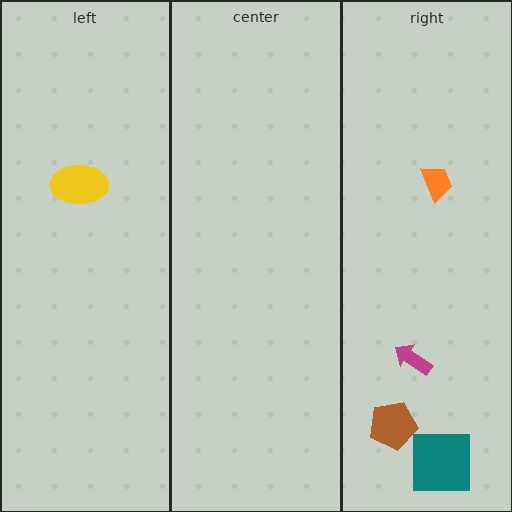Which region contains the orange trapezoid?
The right region.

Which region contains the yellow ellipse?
The left region.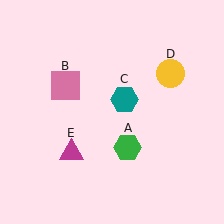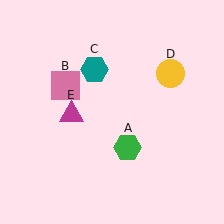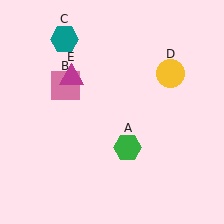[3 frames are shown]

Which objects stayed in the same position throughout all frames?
Green hexagon (object A) and pink square (object B) and yellow circle (object D) remained stationary.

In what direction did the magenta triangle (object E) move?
The magenta triangle (object E) moved up.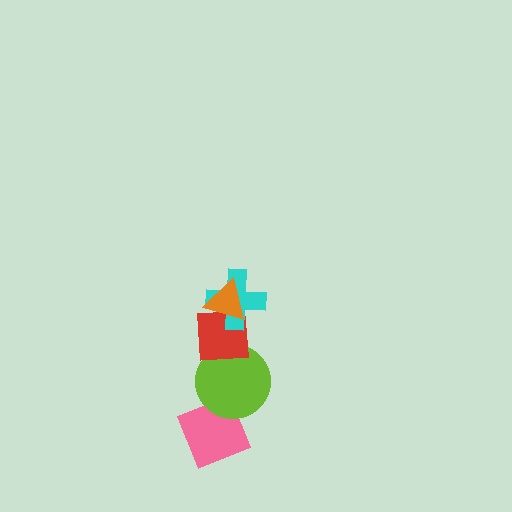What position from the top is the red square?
The red square is 3rd from the top.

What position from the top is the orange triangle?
The orange triangle is 1st from the top.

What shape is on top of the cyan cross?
The orange triangle is on top of the cyan cross.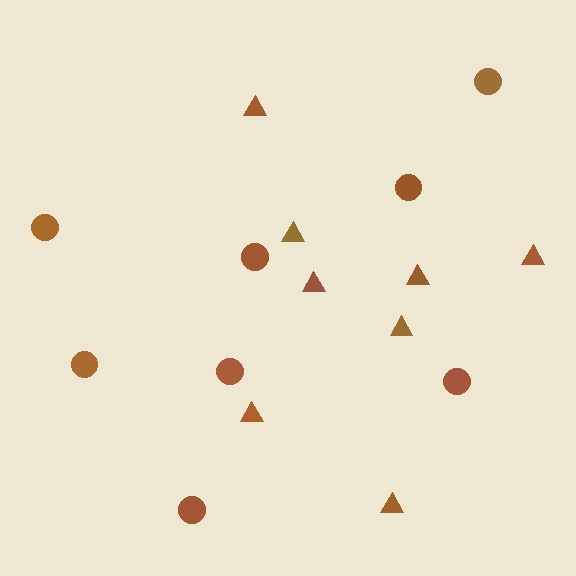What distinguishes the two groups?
There are 2 groups: one group of triangles (8) and one group of circles (8).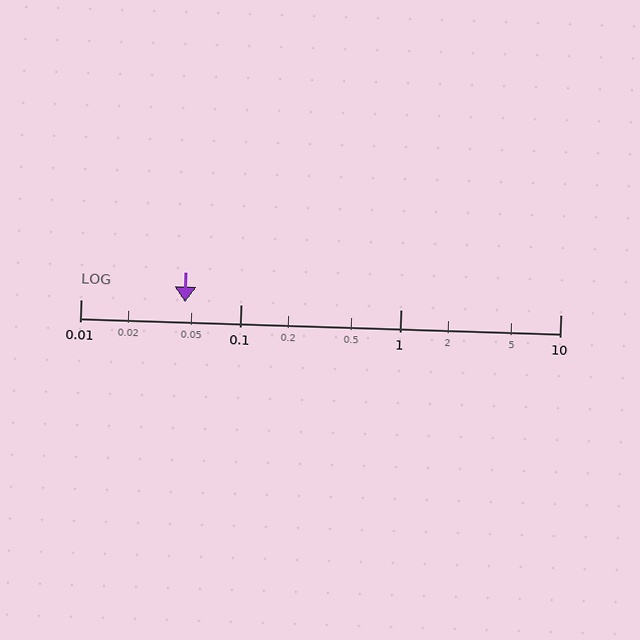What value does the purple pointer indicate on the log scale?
The pointer indicates approximately 0.045.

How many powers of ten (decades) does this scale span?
The scale spans 3 decades, from 0.01 to 10.